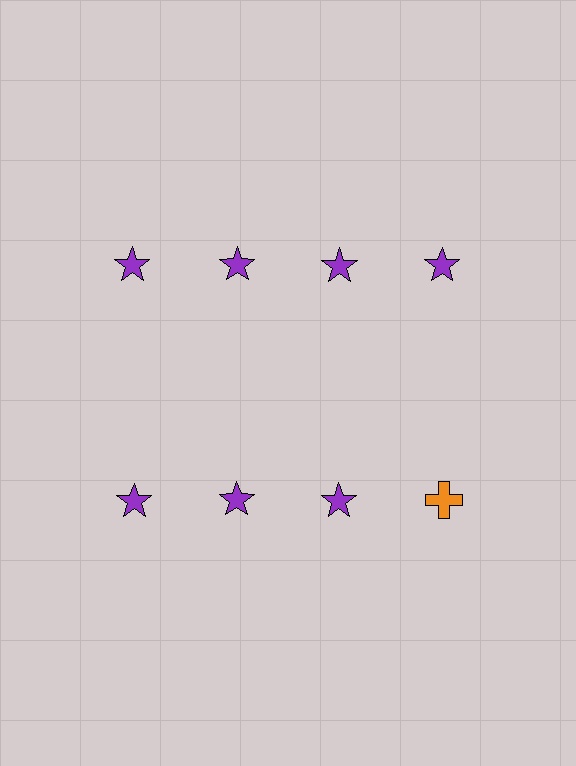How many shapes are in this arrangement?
There are 8 shapes arranged in a grid pattern.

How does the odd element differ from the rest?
It differs in both color (orange instead of purple) and shape (cross instead of star).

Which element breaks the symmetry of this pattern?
The orange cross in the second row, second from right column breaks the symmetry. All other shapes are purple stars.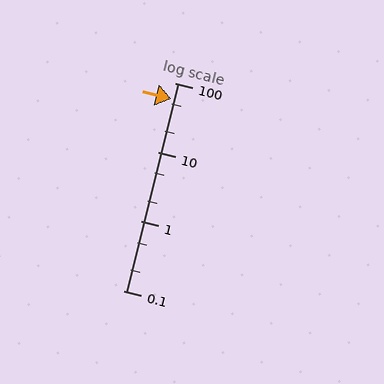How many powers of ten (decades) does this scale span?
The scale spans 3 decades, from 0.1 to 100.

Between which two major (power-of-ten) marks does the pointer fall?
The pointer is between 10 and 100.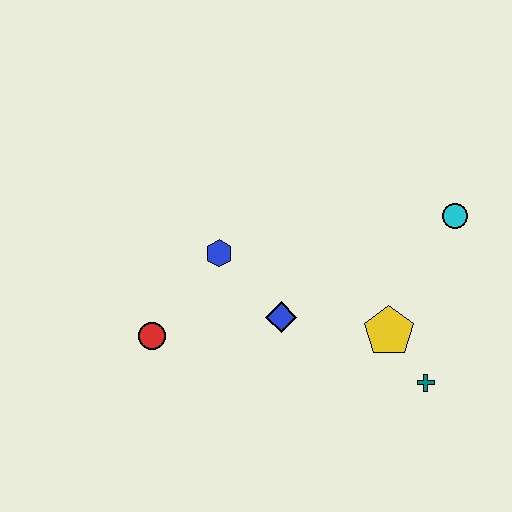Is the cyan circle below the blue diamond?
No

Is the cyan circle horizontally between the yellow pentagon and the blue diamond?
No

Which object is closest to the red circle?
The blue hexagon is closest to the red circle.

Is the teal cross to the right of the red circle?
Yes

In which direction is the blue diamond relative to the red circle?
The blue diamond is to the right of the red circle.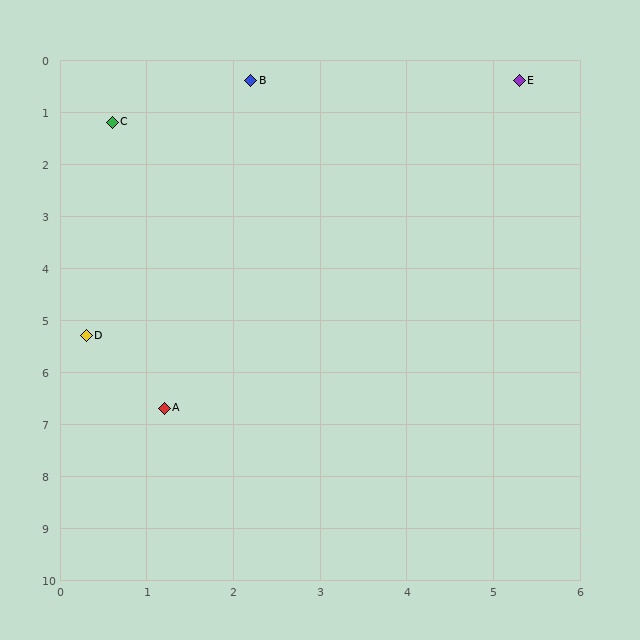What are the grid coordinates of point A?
Point A is at approximately (1.2, 6.7).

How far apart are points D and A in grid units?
Points D and A are about 1.7 grid units apart.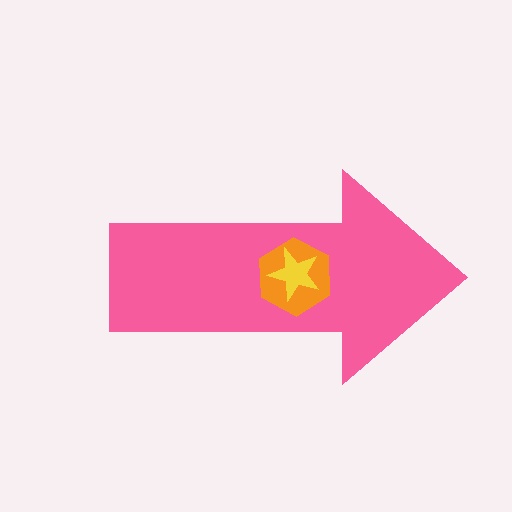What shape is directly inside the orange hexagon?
The yellow star.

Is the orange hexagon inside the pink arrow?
Yes.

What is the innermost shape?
The yellow star.